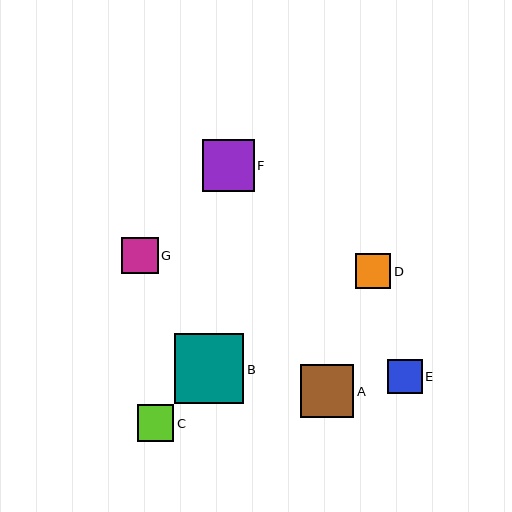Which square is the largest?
Square B is the largest with a size of approximately 69 pixels.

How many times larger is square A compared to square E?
Square A is approximately 1.6 times the size of square E.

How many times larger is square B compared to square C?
Square B is approximately 1.9 times the size of square C.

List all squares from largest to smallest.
From largest to smallest: B, A, F, C, G, D, E.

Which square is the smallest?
Square E is the smallest with a size of approximately 34 pixels.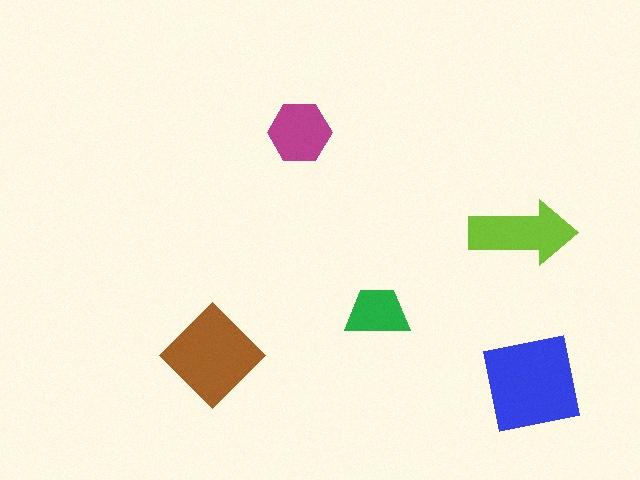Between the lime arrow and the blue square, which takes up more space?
The blue square.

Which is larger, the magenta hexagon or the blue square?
The blue square.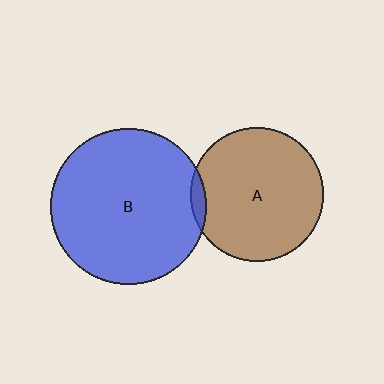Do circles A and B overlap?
Yes.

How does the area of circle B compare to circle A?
Approximately 1.4 times.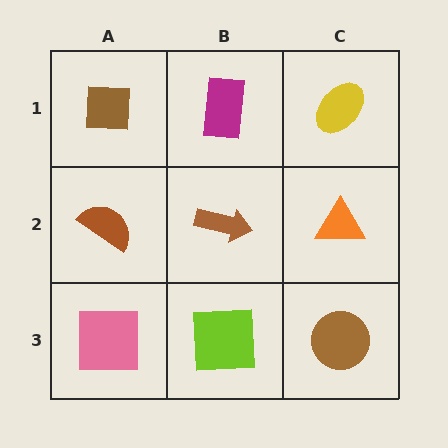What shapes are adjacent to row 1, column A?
A brown semicircle (row 2, column A), a magenta rectangle (row 1, column B).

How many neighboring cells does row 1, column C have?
2.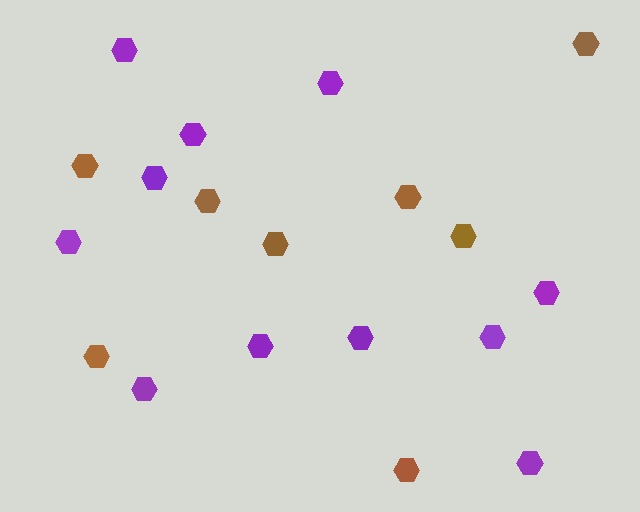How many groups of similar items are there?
There are 2 groups: one group of brown hexagons (8) and one group of purple hexagons (11).